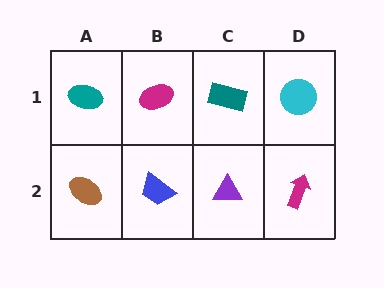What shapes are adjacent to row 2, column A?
A teal ellipse (row 1, column A), a blue trapezoid (row 2, column B).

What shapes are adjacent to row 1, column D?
A magenta arrow (row 2, column D), a teal rectangle (row 1, column C).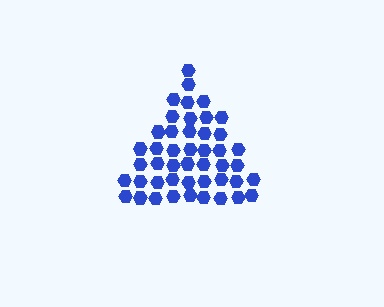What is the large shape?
The large shape is a triangle.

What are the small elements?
The small elements are hexagons.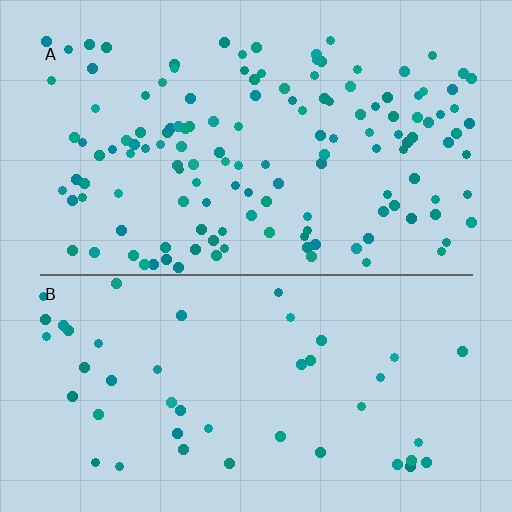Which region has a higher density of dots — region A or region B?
A (the top).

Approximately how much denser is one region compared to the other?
Approximately 3.0× — region A over region B.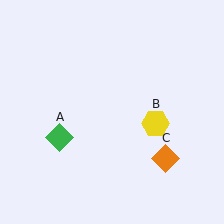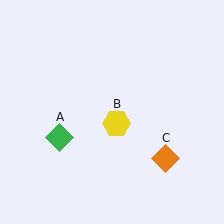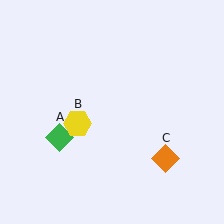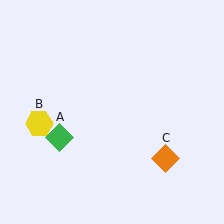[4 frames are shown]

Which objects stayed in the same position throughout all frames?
Green diamond (object A) and orange diamond (object C) remained stationary.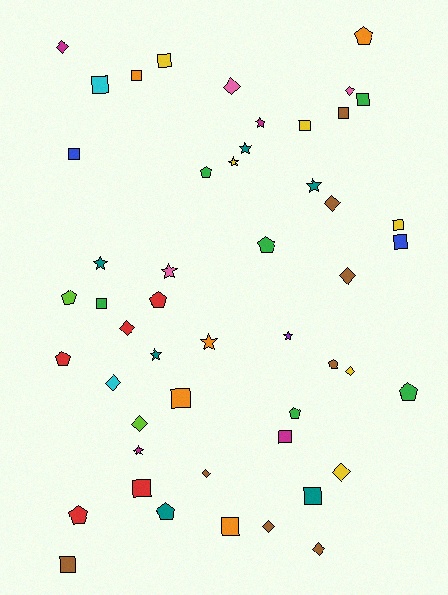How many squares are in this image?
There are 16 squares.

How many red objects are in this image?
There are 5 red objects.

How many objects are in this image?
There are 50 objects.